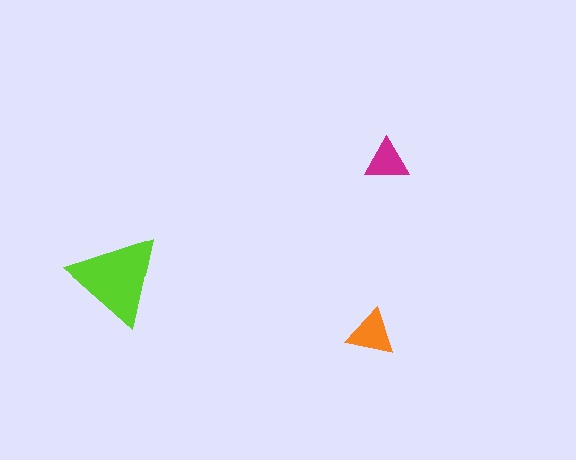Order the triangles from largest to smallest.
the lime one, the orange one, the magenta one.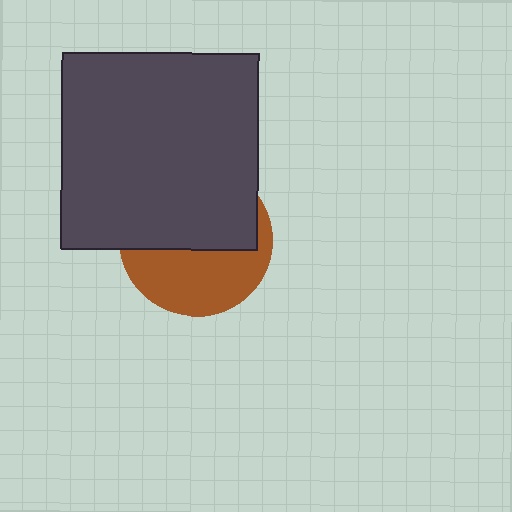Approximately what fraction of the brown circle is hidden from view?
Roughly 56% of the brown circle is hidden behind the dark gray square.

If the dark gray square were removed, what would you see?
You would see the complete brown circle.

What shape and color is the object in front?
The object in front is a dark gray square.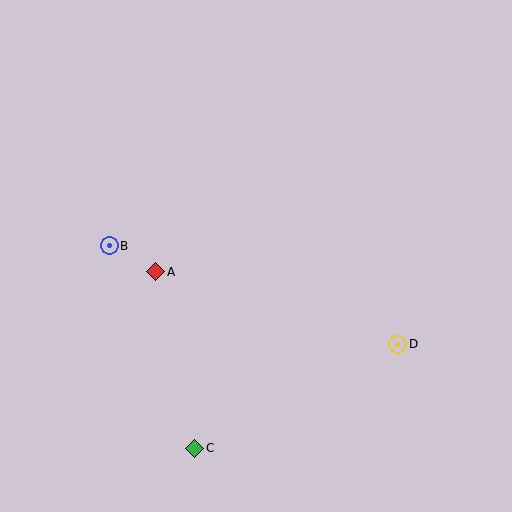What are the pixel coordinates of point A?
Point A is at (156, 272).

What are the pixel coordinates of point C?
Point C is at (195, 448).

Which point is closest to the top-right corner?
Point D is closest to the top-right corner.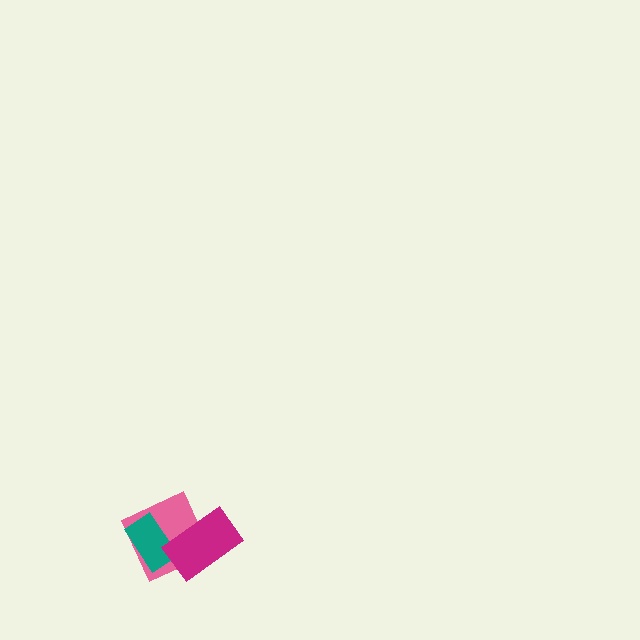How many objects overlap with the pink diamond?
2 objects overlap with the pink diamond.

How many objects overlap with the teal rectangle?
2 objects overlap with the teal rectangle.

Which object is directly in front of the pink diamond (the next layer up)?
The teal rectangle is directly in front of the pink diamond.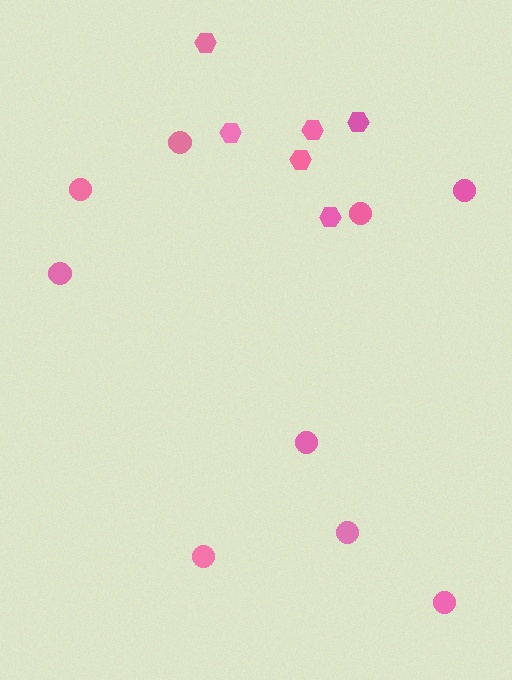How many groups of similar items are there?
There are 2 groups: one group of circles (9) and one group of hexagons (6).